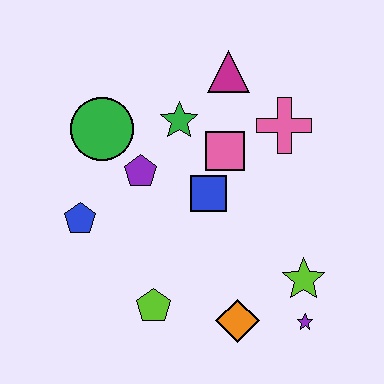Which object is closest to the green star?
The pink square is closest to the green star.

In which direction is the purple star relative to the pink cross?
The purple star is below the pink cross.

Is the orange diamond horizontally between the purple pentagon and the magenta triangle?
No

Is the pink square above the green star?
No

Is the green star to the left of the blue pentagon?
No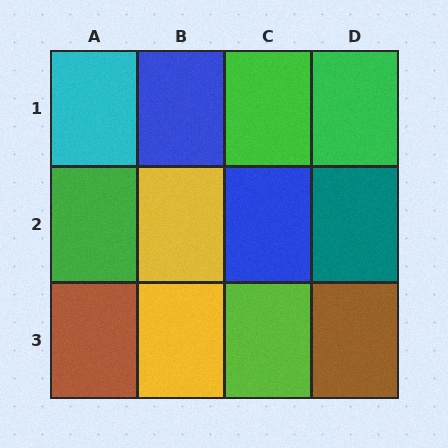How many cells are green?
3 cells are green.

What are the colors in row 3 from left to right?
Brown, yellow, lime, brown.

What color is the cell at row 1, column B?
Blue.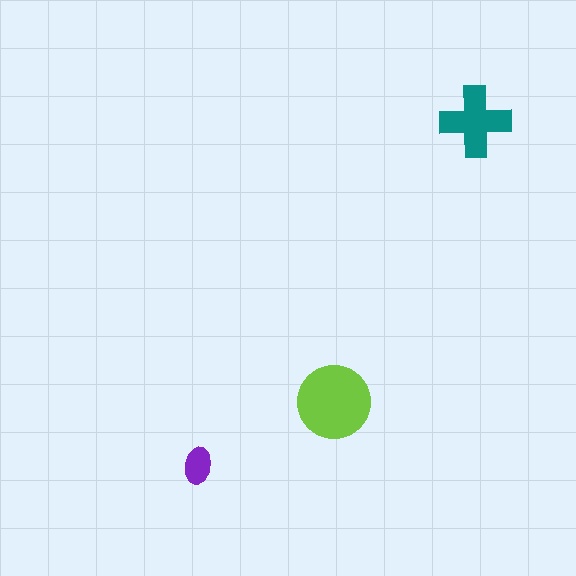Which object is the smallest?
The purple ellipse.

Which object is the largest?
The lime circle.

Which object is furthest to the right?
The teal cross is rightmost.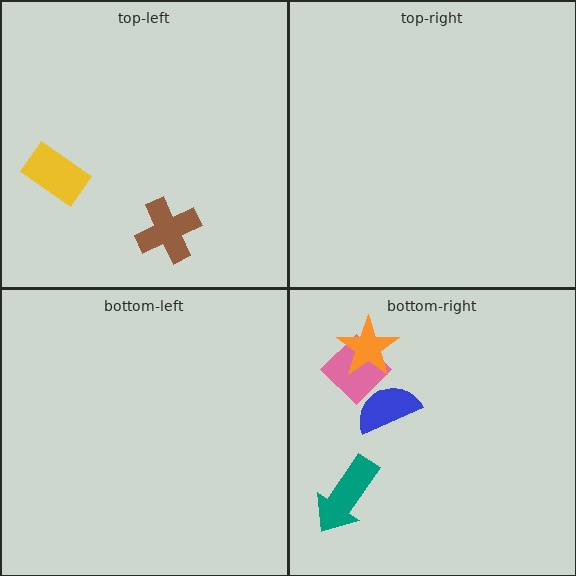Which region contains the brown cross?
The top-left region.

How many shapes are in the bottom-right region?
4.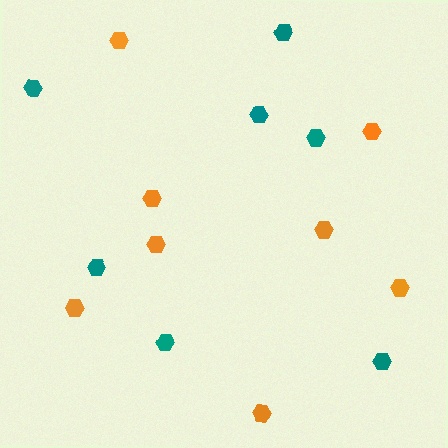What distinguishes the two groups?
There are 2 groups: one group of orange hexagons (8) and one group of teal hexagons (7).